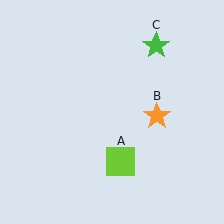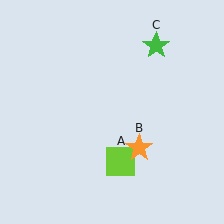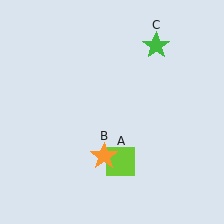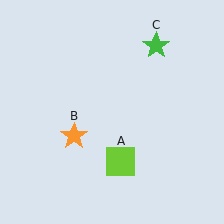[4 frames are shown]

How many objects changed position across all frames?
1 object changed position: orange star (object B).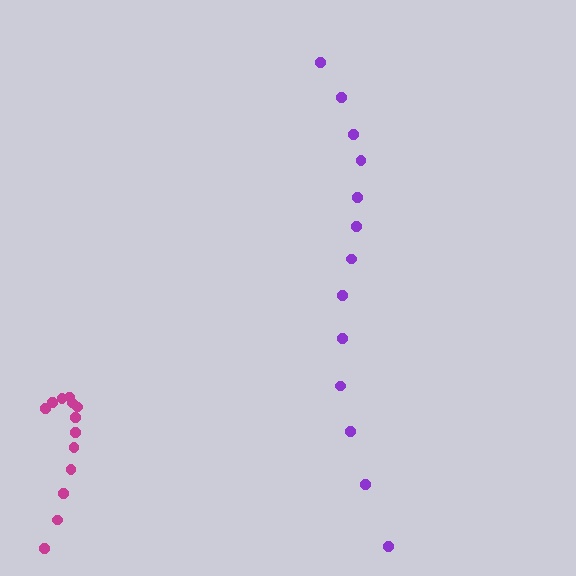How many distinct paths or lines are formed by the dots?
There are 2 distinct paths.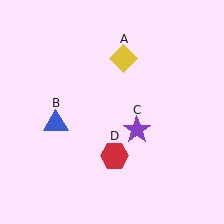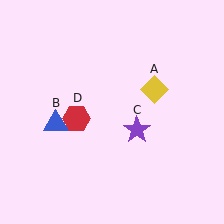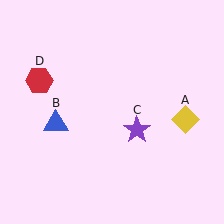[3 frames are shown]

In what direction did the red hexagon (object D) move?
The red hexagon (object D) moved up and to the left.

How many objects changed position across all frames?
2 objects changed position: yellow diamond (object A), red hexagon (object D).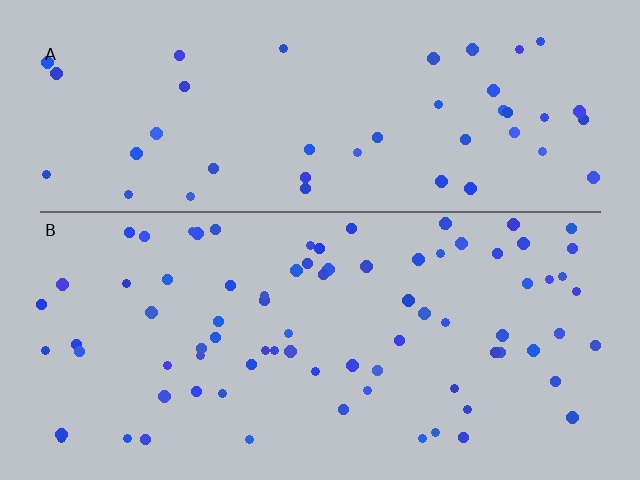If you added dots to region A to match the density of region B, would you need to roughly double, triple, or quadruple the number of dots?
Approximately double.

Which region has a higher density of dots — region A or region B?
B (the bottom).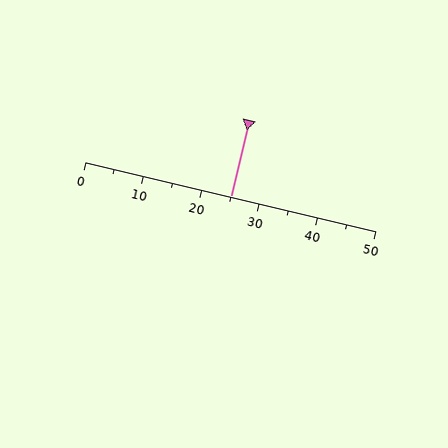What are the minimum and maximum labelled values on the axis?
The axis runs from 0 to 50.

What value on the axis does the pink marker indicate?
The marker indicates approximately 25.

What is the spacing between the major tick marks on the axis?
The major ticks are spaced 10 apart.